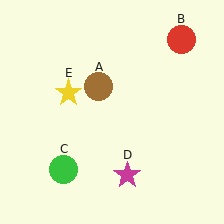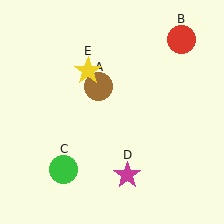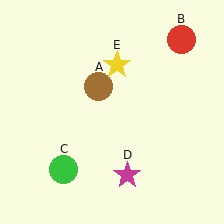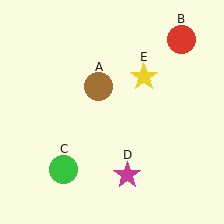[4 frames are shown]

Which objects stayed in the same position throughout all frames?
Brown circle (object A) and red circle (object B) and green circle (object C) and magenta star (object D) remained stationary.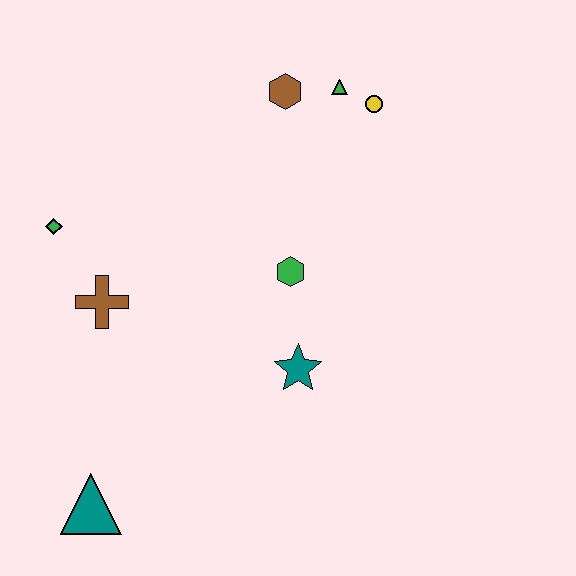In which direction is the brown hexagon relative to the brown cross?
The brown hexagon is above the brown cross.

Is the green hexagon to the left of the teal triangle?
No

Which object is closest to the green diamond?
The brown cross is closest to the green diamond.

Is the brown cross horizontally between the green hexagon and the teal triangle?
Yes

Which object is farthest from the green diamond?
The yellow circle is farthest from the green diamond.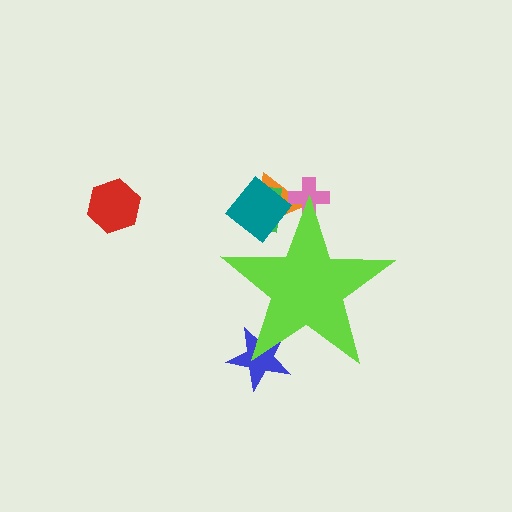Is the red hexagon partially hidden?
No, the red hexagon is fully visible.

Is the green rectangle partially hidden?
Yes, the green rectangle is partially hidden behind the lime star.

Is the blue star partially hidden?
Yes, the blue star is partially hidden behind the lime star.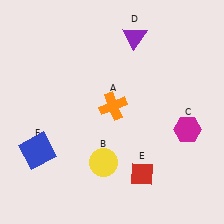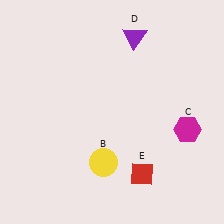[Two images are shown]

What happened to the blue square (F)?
The blue square (F) was removed in Image 2. It was in the bottom-left area of Image 1.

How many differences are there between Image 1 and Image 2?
There are 2 differences between the two images.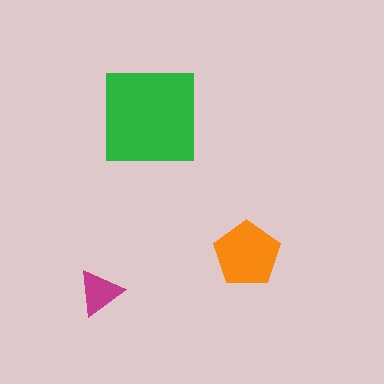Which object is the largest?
The green square.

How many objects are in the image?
There are 3 objects in the image.